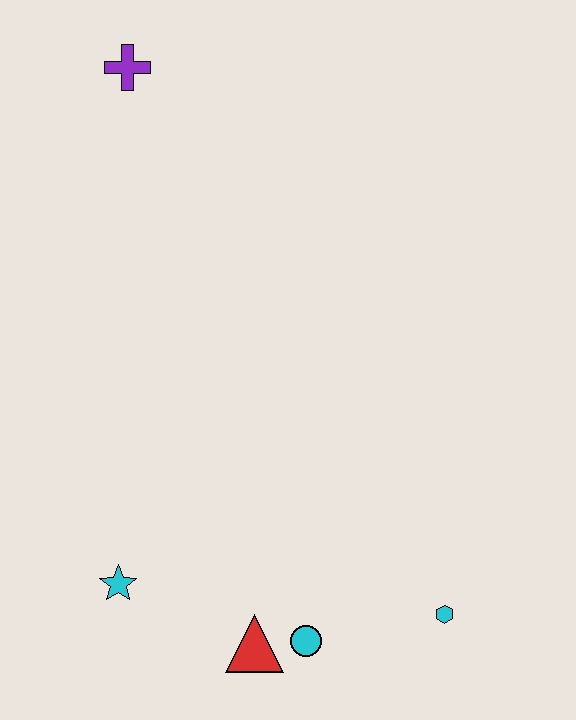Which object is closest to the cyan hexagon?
The cyan circle is closest to the cyan hexagon.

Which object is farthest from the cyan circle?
The purple cross is farthest from the cyan circle.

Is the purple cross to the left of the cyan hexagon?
Yes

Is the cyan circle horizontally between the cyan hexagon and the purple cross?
Yes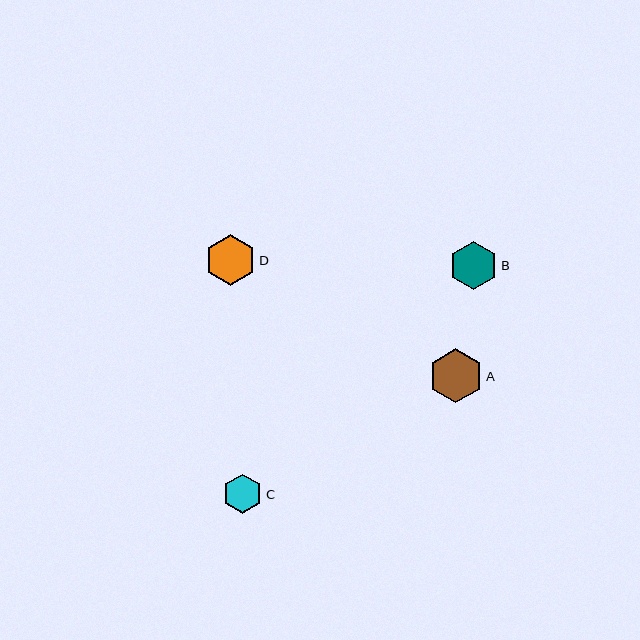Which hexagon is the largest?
Hexagon A is the largest with a size of approximately 54 pixels.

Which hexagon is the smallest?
Hexagon C is the smallest with a size of approximately 40 pixels.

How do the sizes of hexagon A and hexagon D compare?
Hexagon A and hexagon D are approximately the same size.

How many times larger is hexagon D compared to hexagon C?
Hexagon D is approximately 1.3 times the size of hexagon C.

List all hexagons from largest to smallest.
From largest to smallest: A, D, B, C.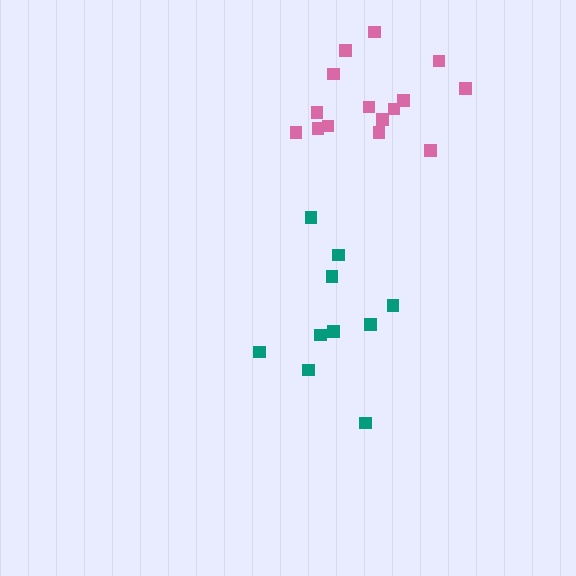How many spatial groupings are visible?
There are 2 spatial groupings.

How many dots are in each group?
Group 1: 10 dots, Group 2: 15 dots (25 total).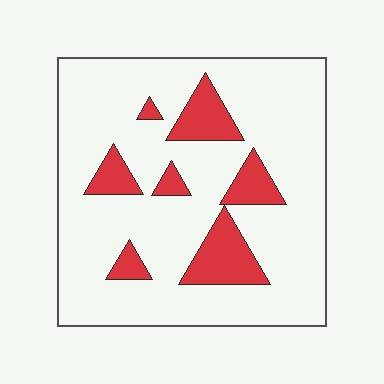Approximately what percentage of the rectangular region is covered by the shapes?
Approximately 15%.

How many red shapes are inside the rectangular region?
7.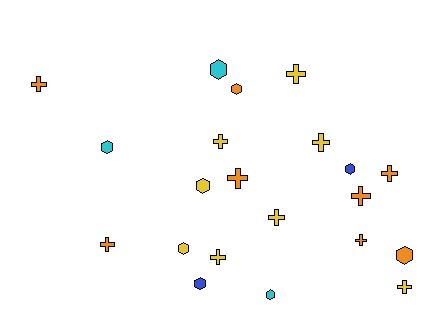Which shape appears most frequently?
Cross, with 12 objects.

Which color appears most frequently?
Yellow, with 8 objects.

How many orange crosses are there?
There are 6 orange crosses.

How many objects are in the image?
There are 21 objects.